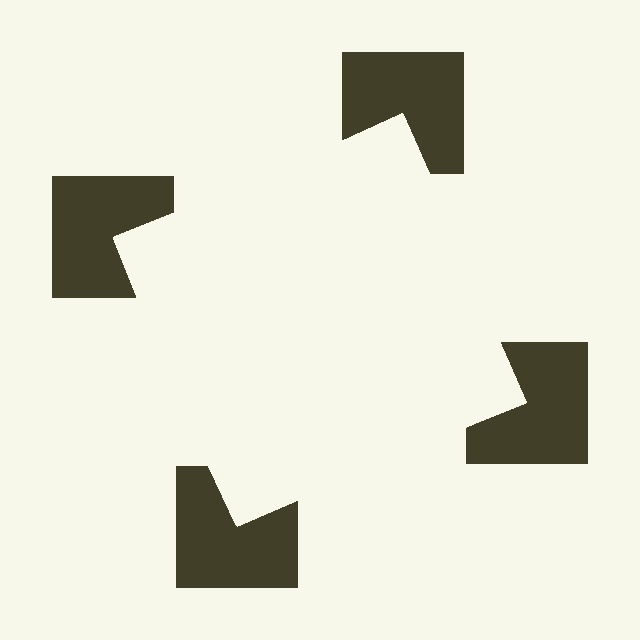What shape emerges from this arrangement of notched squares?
An illusory square — its edges are inferred from the aligned wedge cuts in the notched squares, not physically drawn.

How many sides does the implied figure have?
4 sides.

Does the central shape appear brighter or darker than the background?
It typically appears slightly brighter than the background, even though no actual brightness change is drawn.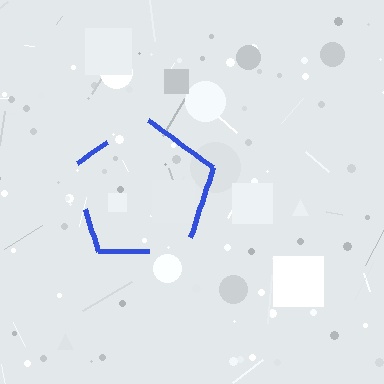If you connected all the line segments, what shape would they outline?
They would outline a pentagon.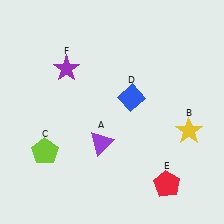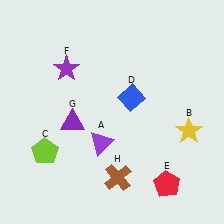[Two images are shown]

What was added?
A purple triangle (G), a brown cross (H) were added in Image 2.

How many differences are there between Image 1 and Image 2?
There are 2 differences between the two images.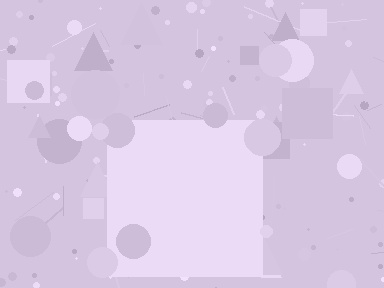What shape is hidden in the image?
A square is hidden in the image.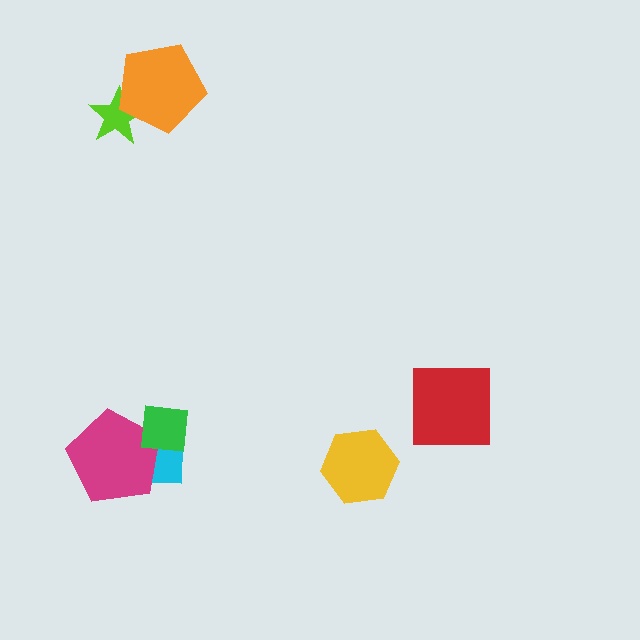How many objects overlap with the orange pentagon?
1 object overlaps with the orange pentagon.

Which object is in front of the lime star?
The orange pentagon is in front of the lime star.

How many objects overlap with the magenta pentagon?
2 objects overlap with the magenta pentagon.